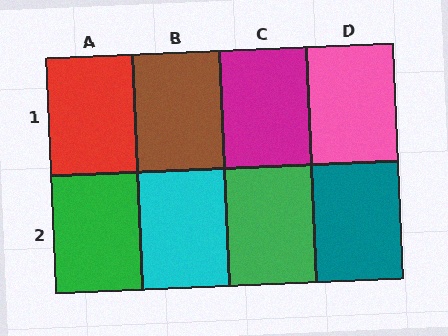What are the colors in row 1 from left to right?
Red, brown, magenta, pink.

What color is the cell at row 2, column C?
Green.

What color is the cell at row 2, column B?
Cyan.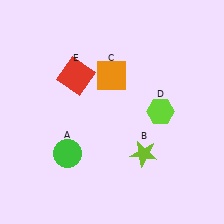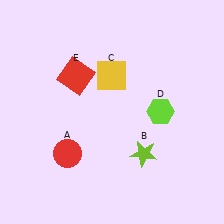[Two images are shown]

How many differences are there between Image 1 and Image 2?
There are 2 differences between the two images.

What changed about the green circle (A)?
In Image 1, A is green. In Image 2, it changed to red.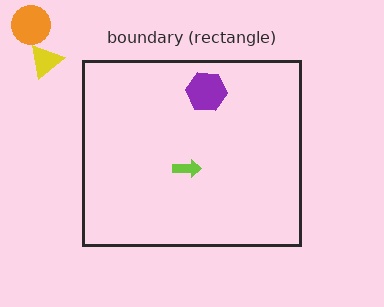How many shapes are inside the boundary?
2 inside, 2 outside.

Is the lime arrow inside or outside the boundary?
Inside.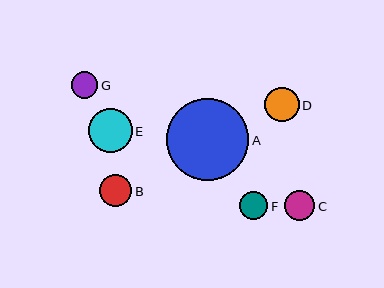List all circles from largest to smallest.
From largest to smallest: A, E, D, B, C, F, G.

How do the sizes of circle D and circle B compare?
Circle D and circle B are approximately the same size.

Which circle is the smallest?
Circle G is the smallest with a size of approximately 27 pixels.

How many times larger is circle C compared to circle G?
Circle C is approximately 1.1 times the size of circle G.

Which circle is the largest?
Circle A is the largest with a size of approximately 82 pixels.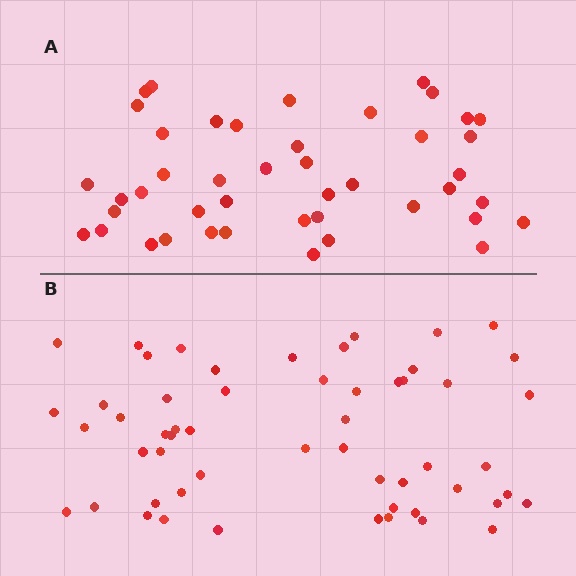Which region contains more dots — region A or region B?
Region B (the bottom region) has more dots.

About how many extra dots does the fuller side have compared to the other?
Region B has roughly 12 or so more dots than region A.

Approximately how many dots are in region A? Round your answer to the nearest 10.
About 40 dots. (The exact count is 44, which rounds to 40.)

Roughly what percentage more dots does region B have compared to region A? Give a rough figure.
About 25% more.